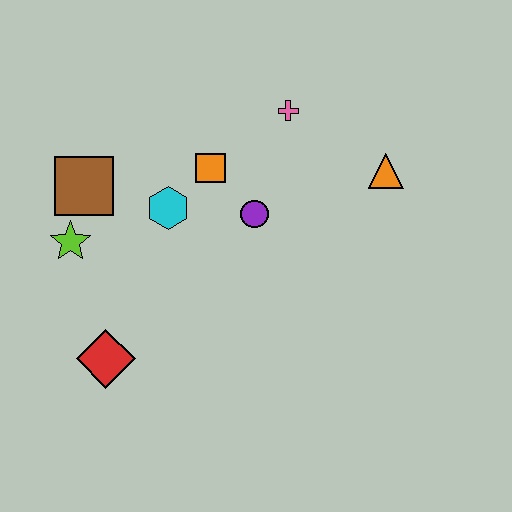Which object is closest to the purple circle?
The orange square is closest to the purple circle.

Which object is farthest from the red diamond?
The orange triangle is farthest from the red diamond.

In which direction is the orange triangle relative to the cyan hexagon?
The orange triangle is to the right of the cyan hexagon.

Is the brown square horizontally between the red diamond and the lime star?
Yes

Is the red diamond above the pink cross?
No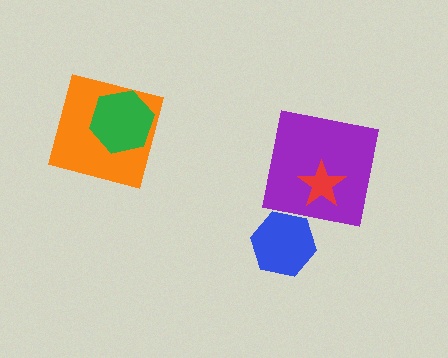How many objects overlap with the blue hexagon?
0 objects overlap with the blue hexagon.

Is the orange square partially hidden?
Yes, it is partially covered by another shape.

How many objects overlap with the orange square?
1 object overlaps with the orange square.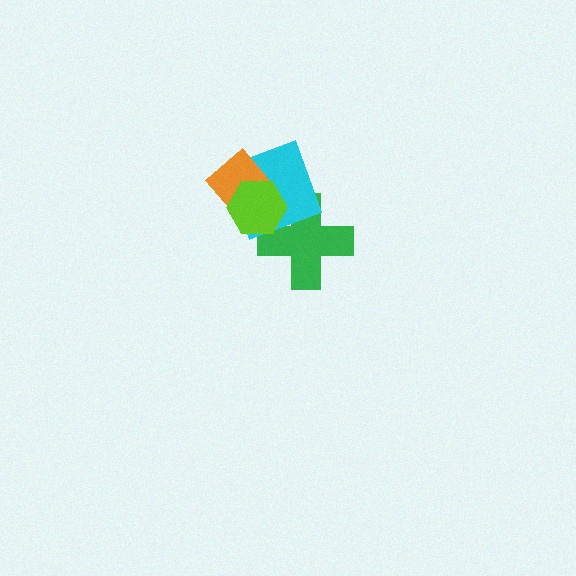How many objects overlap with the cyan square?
3 objects overlap with the cyan square.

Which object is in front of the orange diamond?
The lime hexagon is in front of the orange diamond.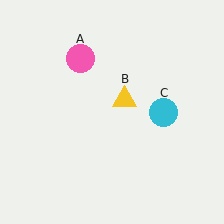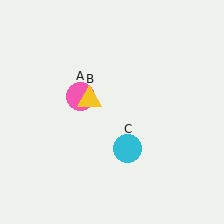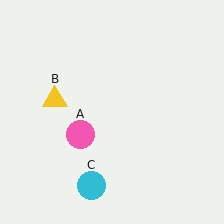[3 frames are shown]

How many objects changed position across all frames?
3 objects changed position: pink circle (object A), yellow triangle (object B), cyan circle (object C).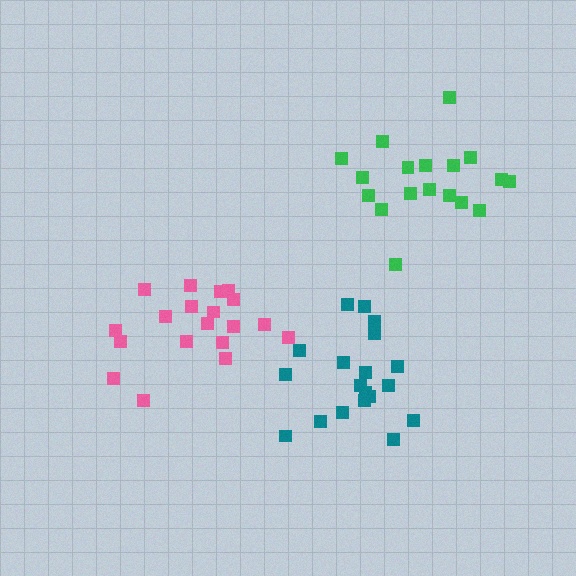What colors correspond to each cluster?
The clusters are colored: teal, green, pink.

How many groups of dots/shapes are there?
There are 3 groups.